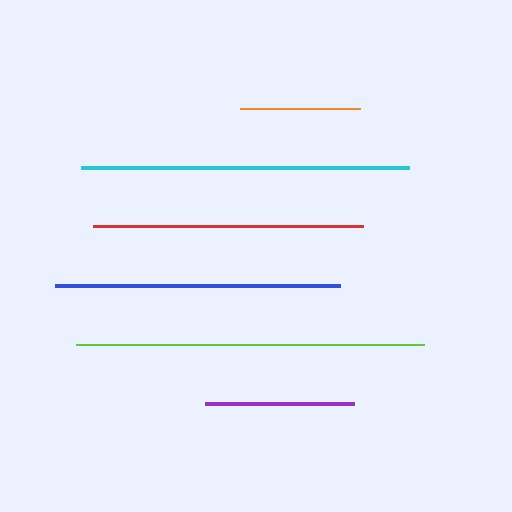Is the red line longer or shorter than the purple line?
The red line is longer than the purple line.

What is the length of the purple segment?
The purple segment is approximately 149 pixels long.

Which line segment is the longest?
The lime line is the longest at approximately 348 pixels.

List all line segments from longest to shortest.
From longest to shortest: lime, cyan, blue, red, purple, orange.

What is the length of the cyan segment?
The cyan segment is approximately 328 pixels long.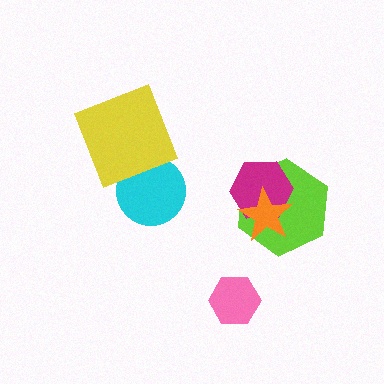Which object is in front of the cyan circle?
The yellow square is in front of the cyan circle.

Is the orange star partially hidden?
No, no other shape covers it.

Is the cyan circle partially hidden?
Yes, it is partially covered by another shape.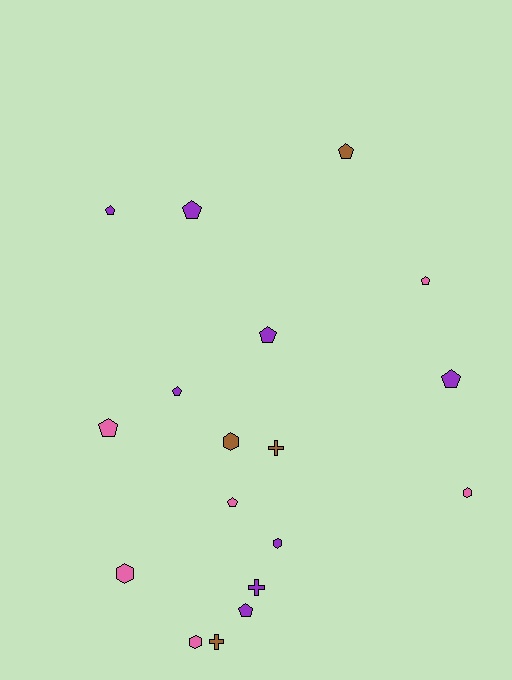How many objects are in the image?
There are 18 objects.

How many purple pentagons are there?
There are 6 purple pentagons.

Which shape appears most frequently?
Pentagon, with 10 objects.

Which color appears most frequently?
Purple, with 8 objects.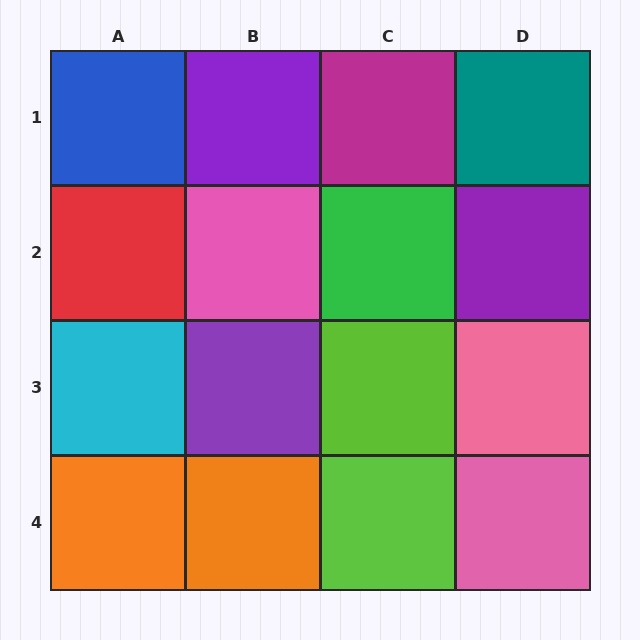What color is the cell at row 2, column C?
Green.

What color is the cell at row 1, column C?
Magenta.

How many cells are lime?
2 cells are lime.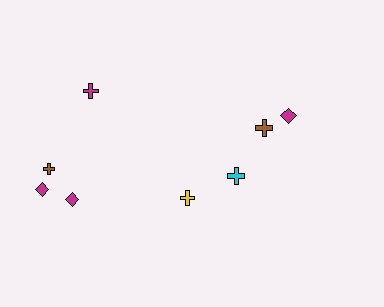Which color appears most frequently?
Magenta, with 4 objects.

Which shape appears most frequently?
Cross, with 5 objects.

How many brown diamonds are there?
There are no brown diamonds.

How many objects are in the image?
There are 8 objects.